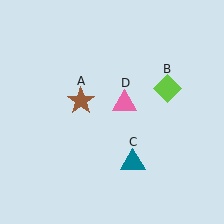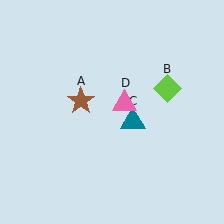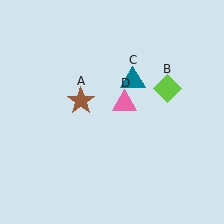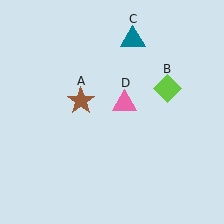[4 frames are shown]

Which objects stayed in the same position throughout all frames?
Brown star (object A) and lime diamond (object B) and pink triangle (object D) remained stationary.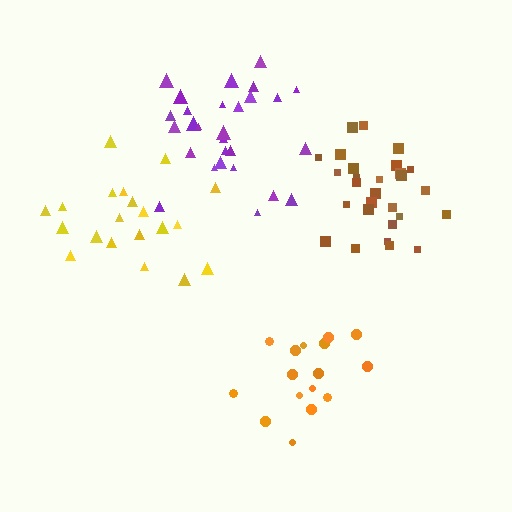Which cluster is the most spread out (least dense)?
Yellow.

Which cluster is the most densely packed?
Brown.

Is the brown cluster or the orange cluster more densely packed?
Brown.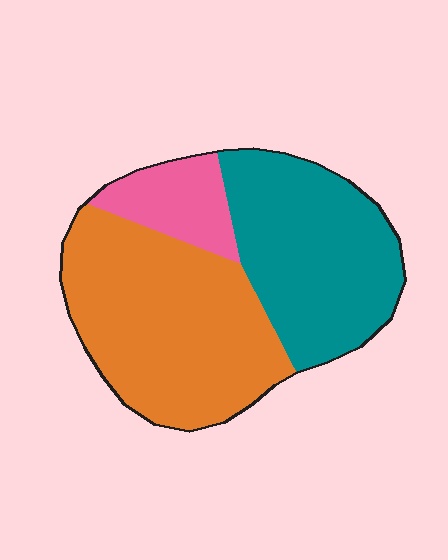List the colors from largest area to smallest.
From largest to smallest: orange, teal, pink.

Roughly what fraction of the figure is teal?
Teal takes up about two fifths (2/5) of the figure.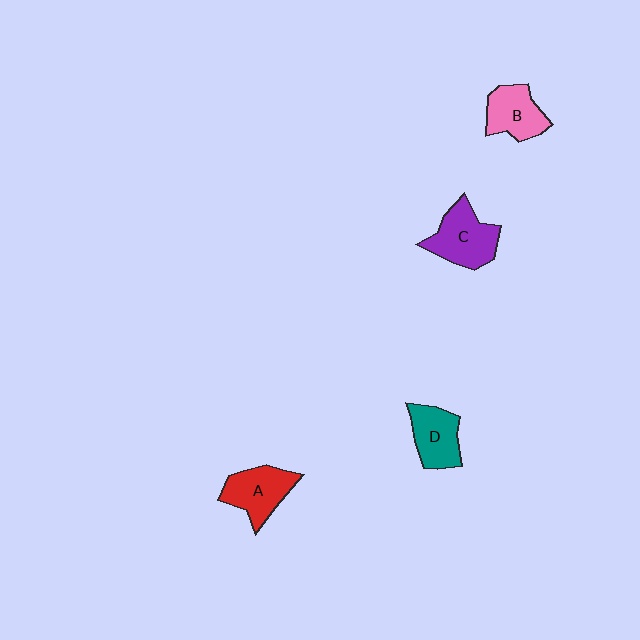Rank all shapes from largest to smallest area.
From largest to smallest: C (purple), A (red), D (teal), B (pink).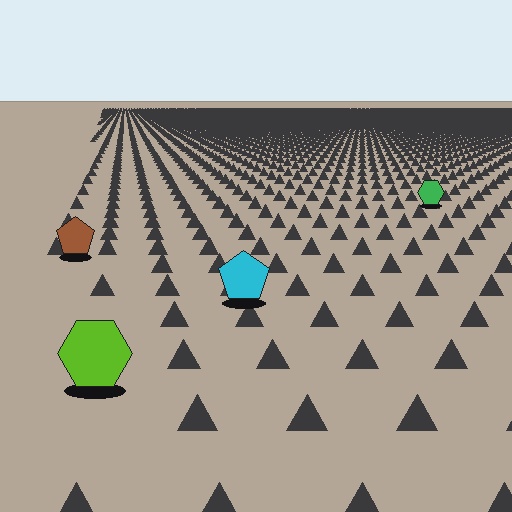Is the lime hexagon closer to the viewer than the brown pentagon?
Yes. The lime hexagon is closer — you can tell from the texture gradient: the ground texture is coarser near it.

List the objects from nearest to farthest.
From nearest to farthest: the lime hexagon, the cyan pentagon, the brown pentagon, the green hexagon.